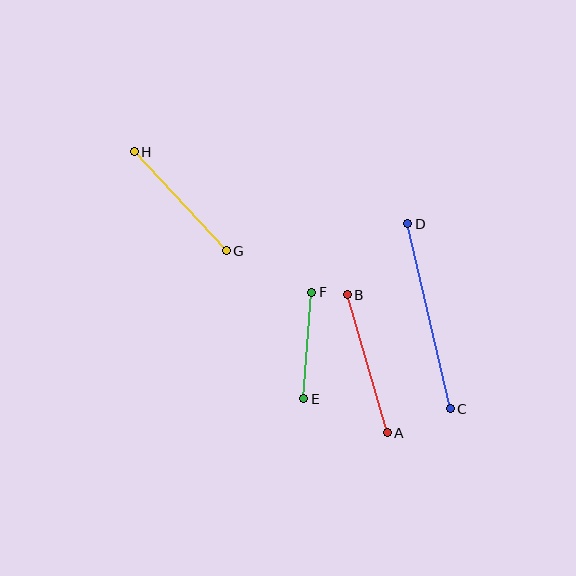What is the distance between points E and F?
The distance is approximately 107 pixels.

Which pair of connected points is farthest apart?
Points C and D are farthest apart.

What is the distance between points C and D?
The distance is approximately 190 pixels.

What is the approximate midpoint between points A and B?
The midpoint is at approximately (367, 364) pixels.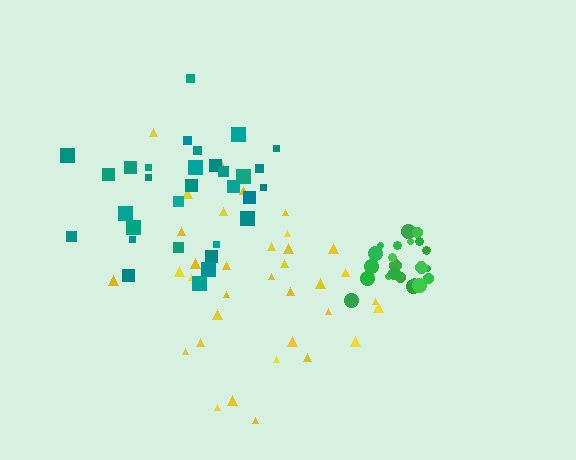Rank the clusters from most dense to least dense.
green, teal, yellow.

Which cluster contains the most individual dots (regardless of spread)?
Yellow (35).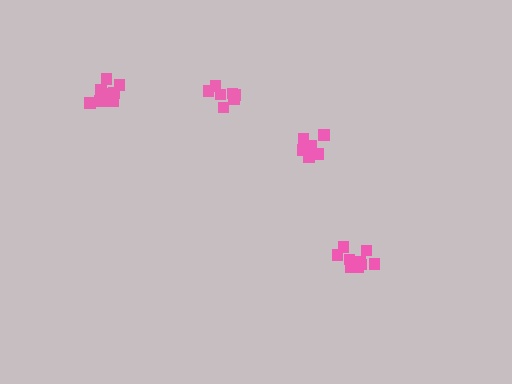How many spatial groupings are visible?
There are 4 spatial groupings.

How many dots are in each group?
Group 1: 7 dots, Group 2: 11 dots, Group 3: 10 dots, Group 4: 7 dots (35 total).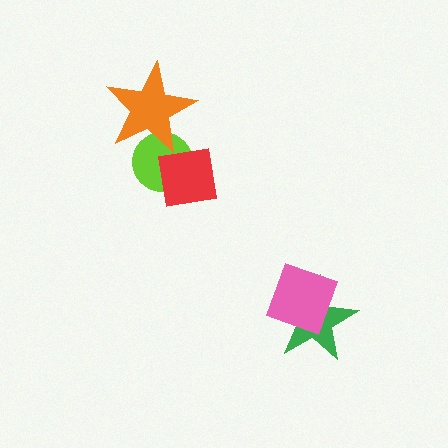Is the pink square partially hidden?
No, no other shape covers it.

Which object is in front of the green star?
The pink square is in front of the green star.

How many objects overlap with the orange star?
1 object overlaps with the orange star.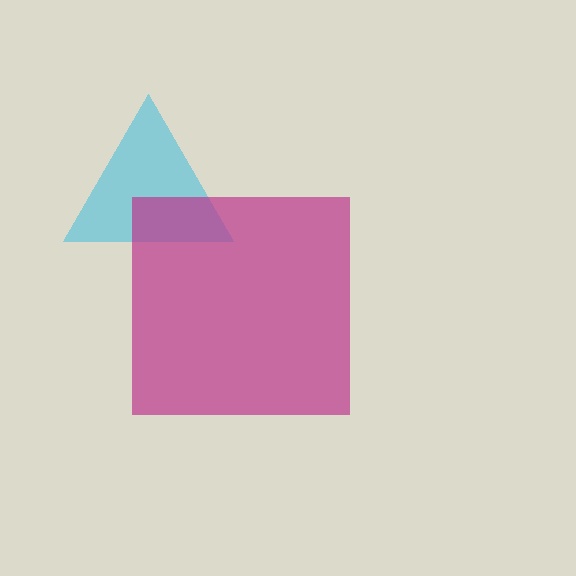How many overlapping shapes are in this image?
There are 2 overlapping shapes in the image.